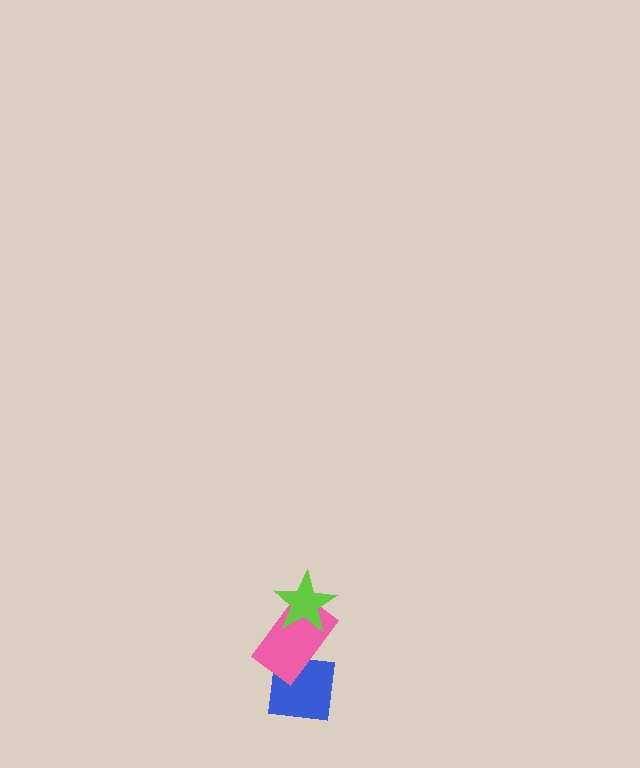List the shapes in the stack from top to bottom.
From top to bottom: the lime star, the pink rectangle, the blue square.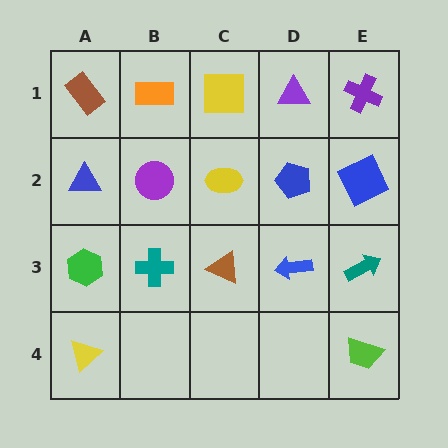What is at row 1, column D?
A purple triangle.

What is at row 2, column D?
A blue pentagon.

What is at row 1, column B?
An orange rectangle.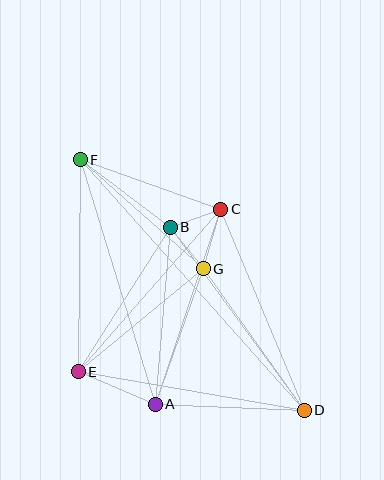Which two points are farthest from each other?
Points D and F are farthest from each other.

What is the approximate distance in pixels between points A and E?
The distance between A and E is approximately 84 pixels.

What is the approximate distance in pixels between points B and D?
The distance between B and D is approximately 227 pixels.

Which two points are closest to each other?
Points B and G are closest to each other.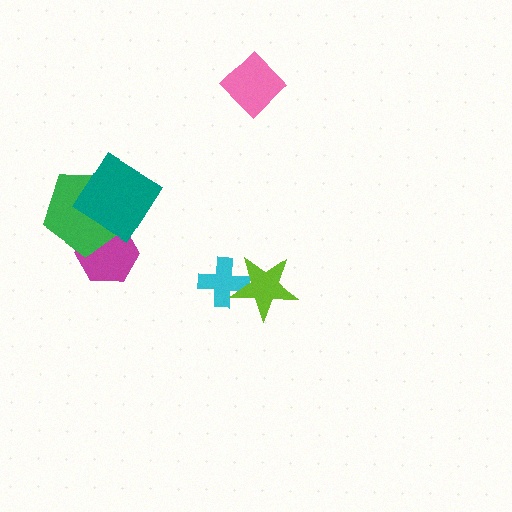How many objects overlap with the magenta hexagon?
2 objects overlap with the magenta hexagon.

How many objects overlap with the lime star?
1 object overlaps with the lime star.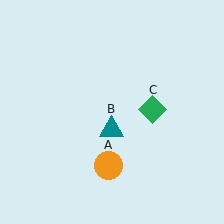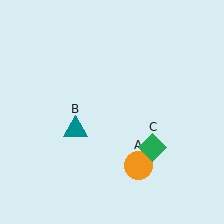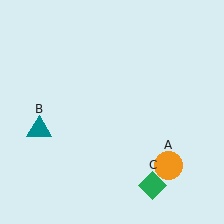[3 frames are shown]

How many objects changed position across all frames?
3 objects changed position: orange circle (object A), teal triangle (object B), green diamond (object C).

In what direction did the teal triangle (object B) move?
The teal triangle (object B) moved left.